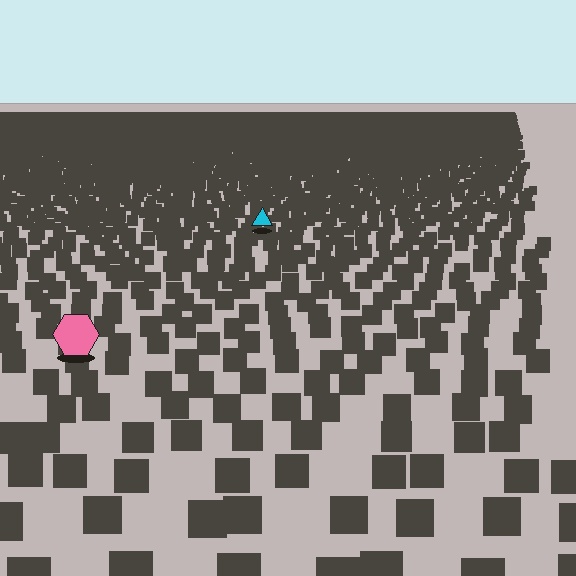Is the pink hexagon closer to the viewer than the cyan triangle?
Yes. The pink hexagon is closer — you can tell from the texture gradient: the ground texture is coarser near it.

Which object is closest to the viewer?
The pink hexagon is closest. The texture marks near it are larger and more spread out.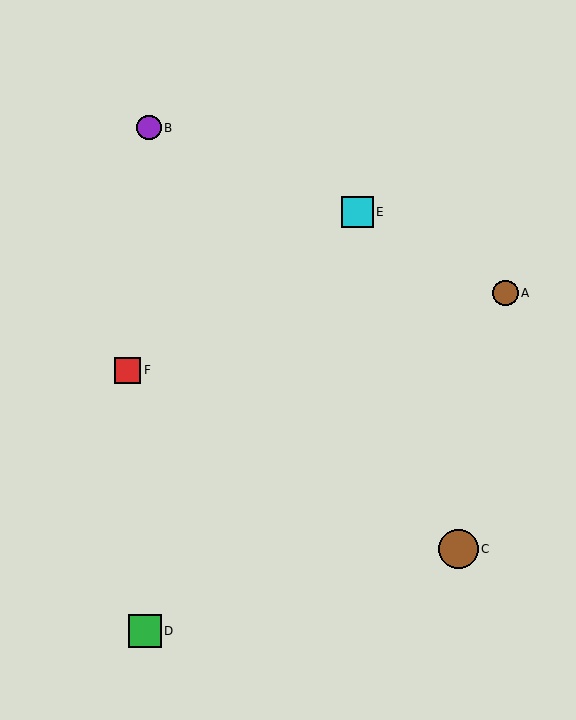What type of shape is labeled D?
Shape D is a green square.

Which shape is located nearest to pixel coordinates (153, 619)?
The green square (labeled D) at (145, 631) is nearest to that location.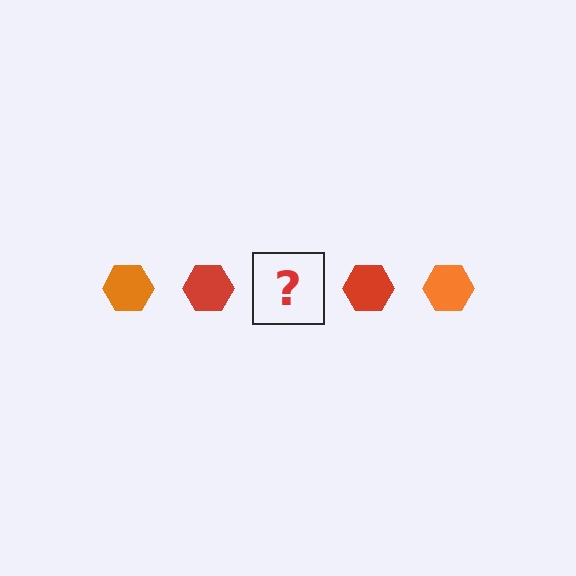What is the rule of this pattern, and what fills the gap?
The rule is that the pattern cycles through orange, red hexagons. The gap should be filled with an orange hexagon.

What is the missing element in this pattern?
The missing element is an orange hexagon.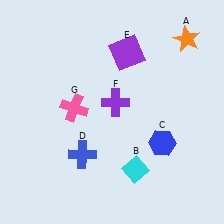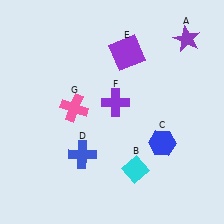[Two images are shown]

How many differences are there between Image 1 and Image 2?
There is 1 difference between the two images.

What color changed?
The star (A) changed from orange in Image 1 to purple in Image 2.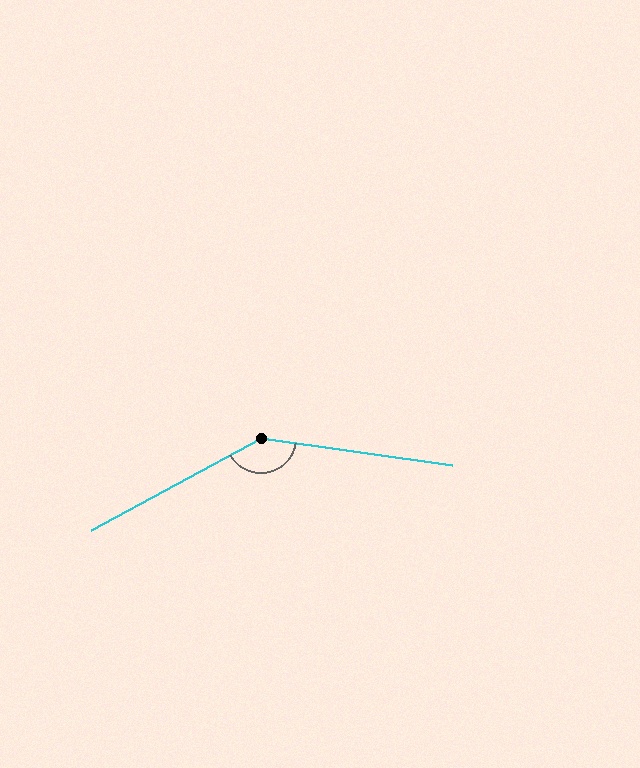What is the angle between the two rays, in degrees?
Approximately 143 degrees.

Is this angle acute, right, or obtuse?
It is obtuse.